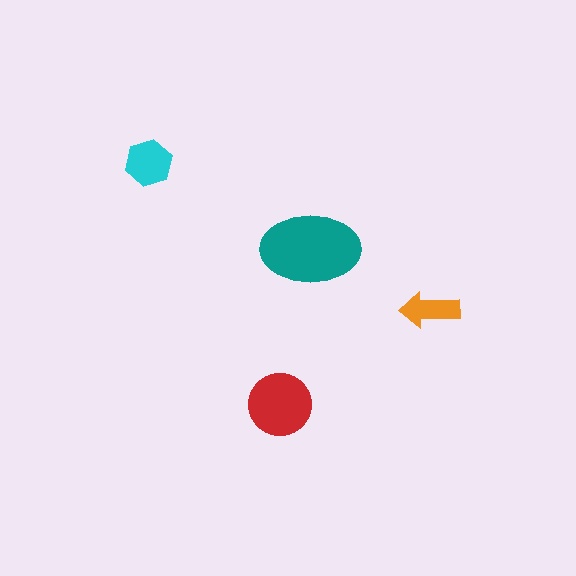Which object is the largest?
The teal ellipse.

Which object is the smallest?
The orange arrow.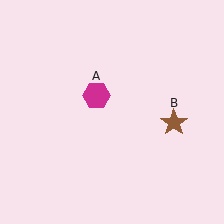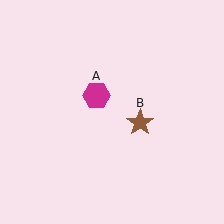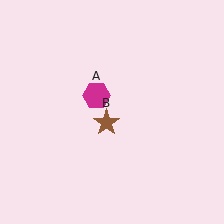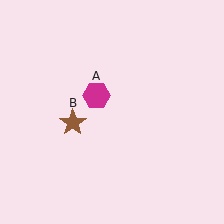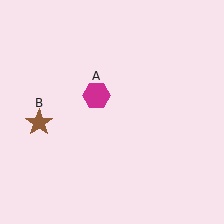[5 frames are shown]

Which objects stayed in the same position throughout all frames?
Magenta hexagon (object A) remained stationary.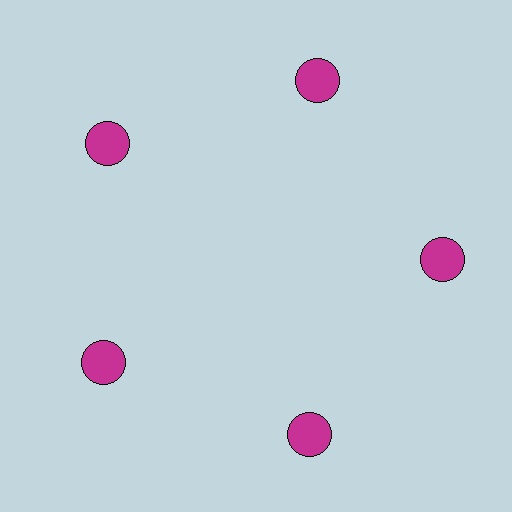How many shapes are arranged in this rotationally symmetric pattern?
There are 5 shapes, arranged in 5 groups of 1.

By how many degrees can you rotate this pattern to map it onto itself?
The pattern maps onto itself every 72 degrees of rotation.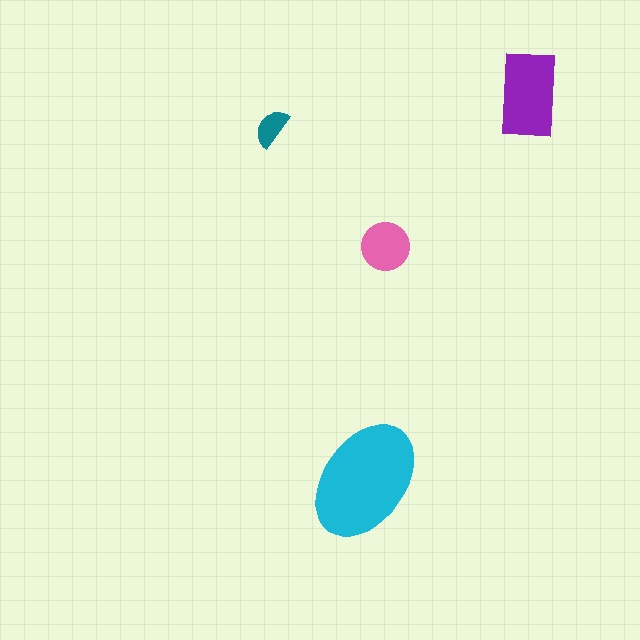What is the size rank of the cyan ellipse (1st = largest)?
1st.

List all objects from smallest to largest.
The teal semicircle, the pink circle, the purple rectangle, the cyan ellipse.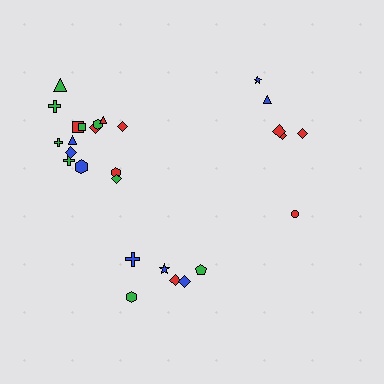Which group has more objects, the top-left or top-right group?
The top-left group.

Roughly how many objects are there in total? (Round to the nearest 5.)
Roughly 25 objects in total.